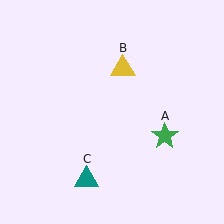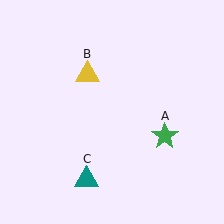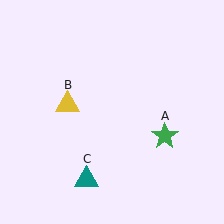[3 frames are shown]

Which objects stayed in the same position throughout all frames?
Green star (object A) and teal triangle (object C) remained stationary.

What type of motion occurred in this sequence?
The yellow triangle (object B) rotated counterclockwise around the center of the scene.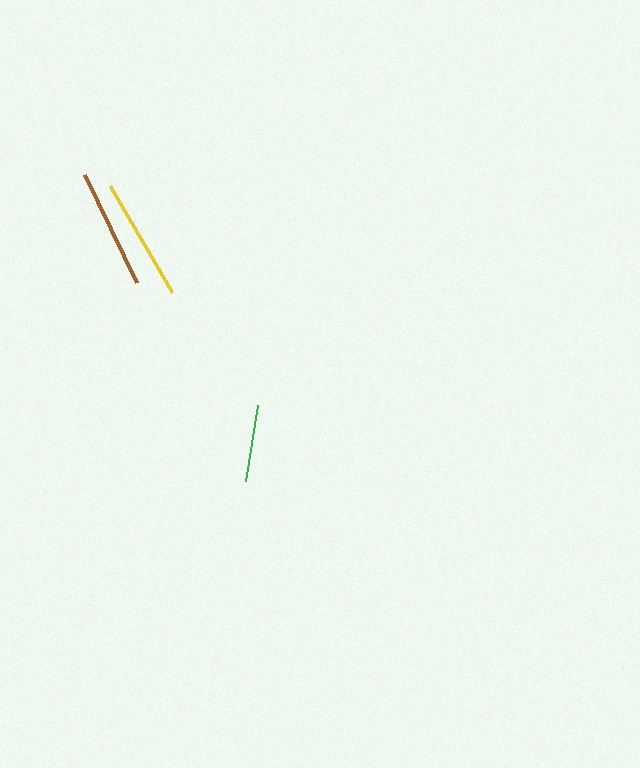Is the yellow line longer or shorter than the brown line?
The yellow line is longer than the brown line.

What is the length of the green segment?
The green segment is approximately 76 pixels long.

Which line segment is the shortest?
The green line is the shortest at approximately 76 pixels.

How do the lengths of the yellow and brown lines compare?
The yellow and brown lines are approximately the same length.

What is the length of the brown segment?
The brown segment is approximately 120 pixels long.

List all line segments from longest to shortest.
From longest to shortest: yellow, brown, green.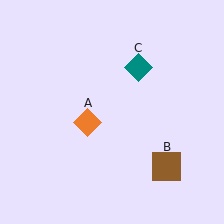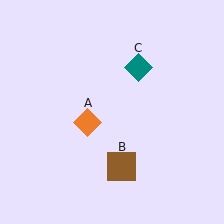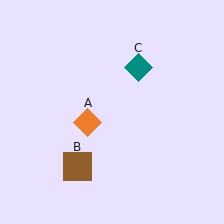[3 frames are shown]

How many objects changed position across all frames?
1 object changed position: brown square (object B).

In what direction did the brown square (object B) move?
The brown square (object B) moved left.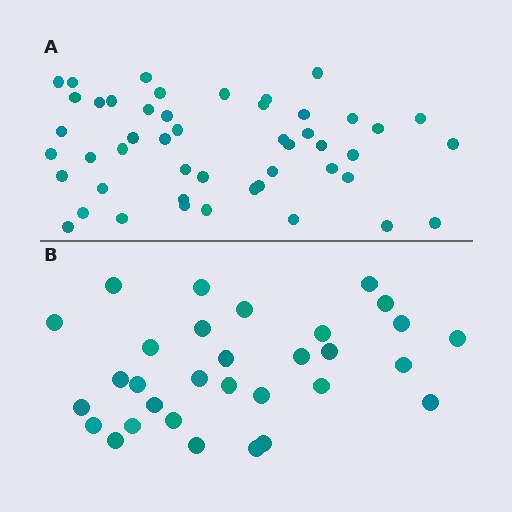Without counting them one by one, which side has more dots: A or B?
Region A (the top region) has more dots.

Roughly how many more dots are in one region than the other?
Region A has approximately 15 more dots than region B.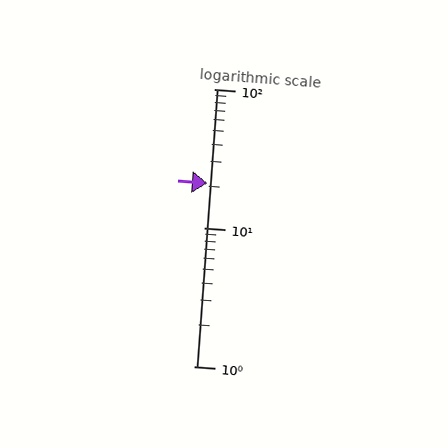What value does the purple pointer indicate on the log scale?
The pointer indicates approximately 21.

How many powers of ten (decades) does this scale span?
The scale spans 2 decades, from 1 to 100.